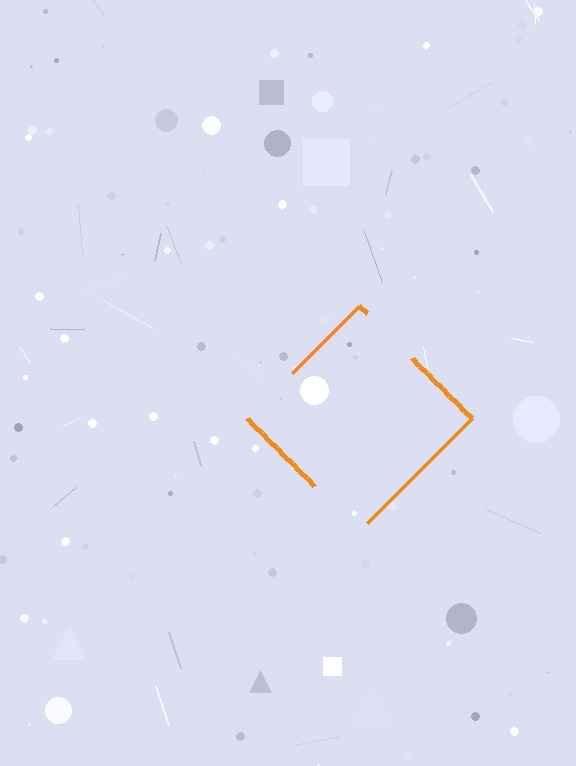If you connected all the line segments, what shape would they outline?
They would outline a diamond.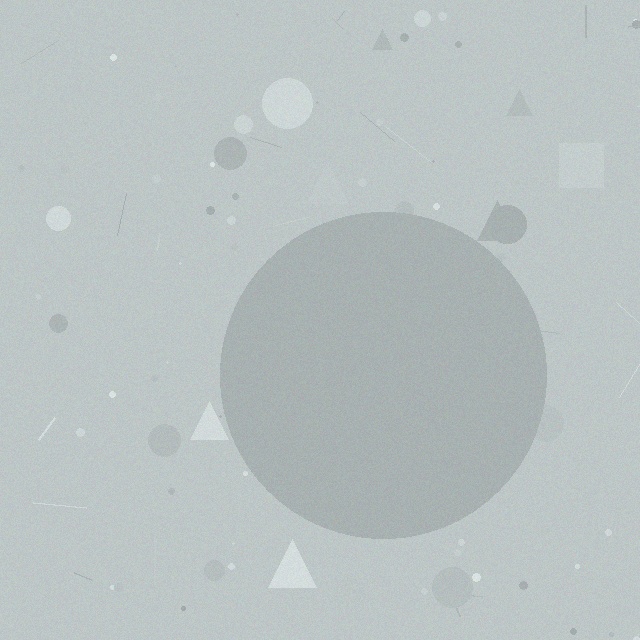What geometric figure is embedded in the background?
A circle is embedded in the background.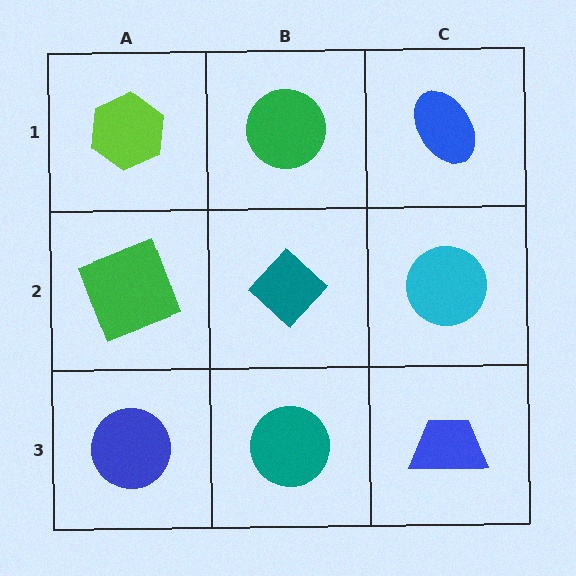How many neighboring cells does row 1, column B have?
3.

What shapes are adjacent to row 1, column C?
A cyan circle (row 2, column C), a green circle (row 1, column B).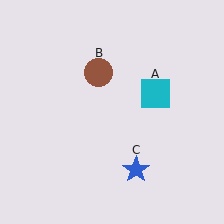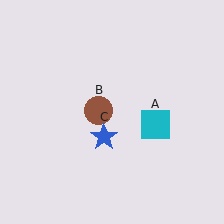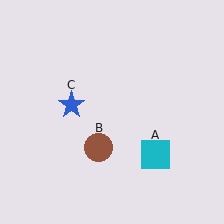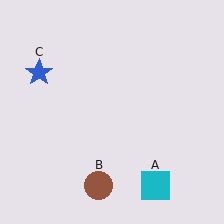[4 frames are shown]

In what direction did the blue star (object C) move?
The blue star (object C) moved up and to the left.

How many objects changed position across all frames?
3 objects changed position: cyan square (object A), brown circle (object B), blue star (object C).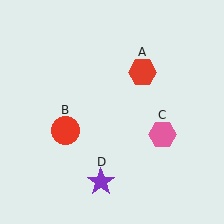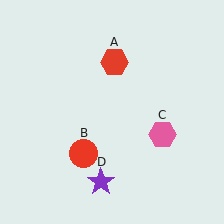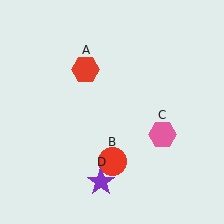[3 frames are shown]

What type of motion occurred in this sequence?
The red hexagon (object A), red circle (object B) rotated counterclockwise around the center of the scene.